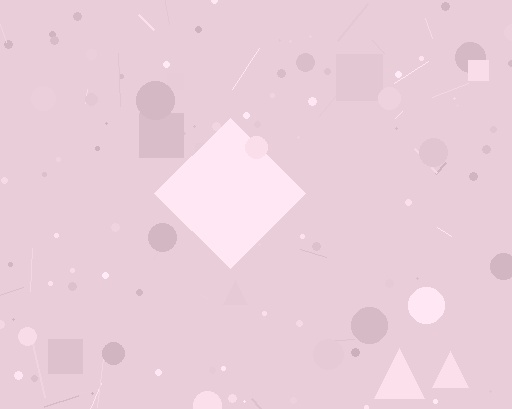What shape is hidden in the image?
A diamond is hidden in the image.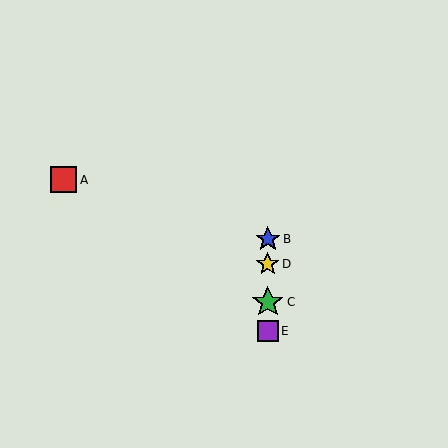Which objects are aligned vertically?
Objects B, C, D, E are aligned vertically.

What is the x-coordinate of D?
Object D is at x≈268.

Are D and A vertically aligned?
No, D is at x≈268 and A is at x≈64.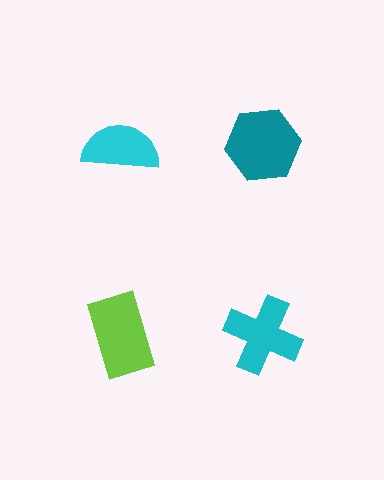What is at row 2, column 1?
A lime rectangle.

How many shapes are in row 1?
2 shapes.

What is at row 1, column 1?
A cyan semicircle.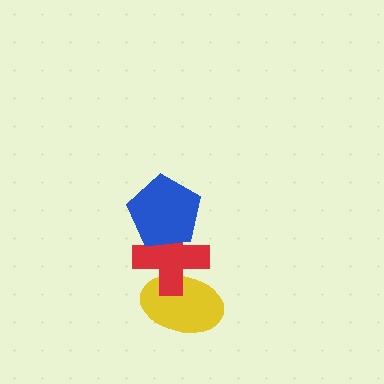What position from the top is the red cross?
The red cross is 2nd from the top.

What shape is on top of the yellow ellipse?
The red cross is on top of the yellow ellipse.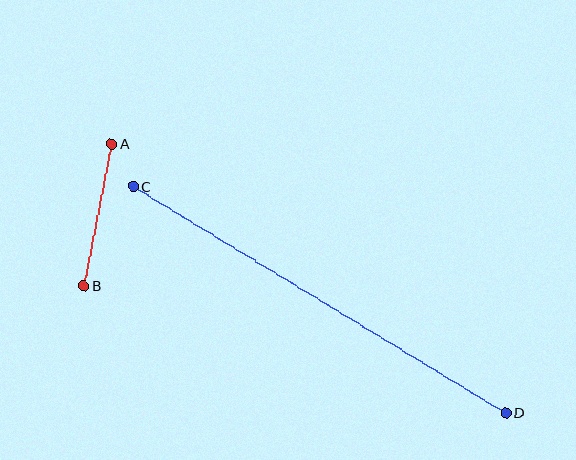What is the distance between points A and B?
The distance is approximately 145 pixels.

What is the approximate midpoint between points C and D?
The midpoint is at approximately (319, 300) pixels.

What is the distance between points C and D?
The distance is approximately 436 pixels.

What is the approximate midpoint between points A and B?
The midpoint is at approximately (98, 215) pixels.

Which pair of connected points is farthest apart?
Points C and D are farthest apart.